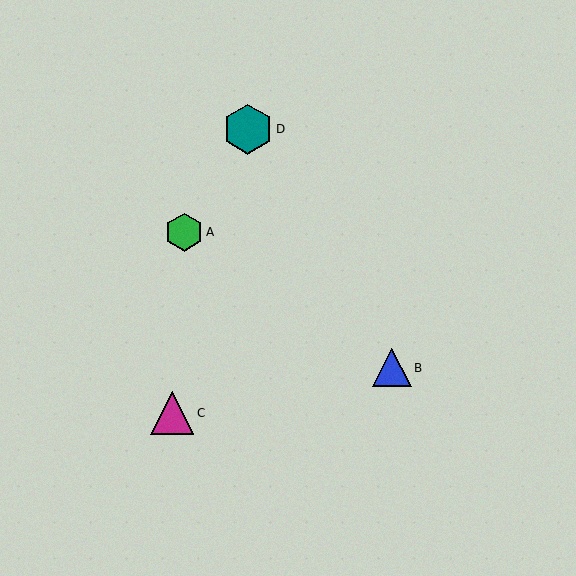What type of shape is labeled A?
Shape A is a green hexagon.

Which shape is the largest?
The teal hexagon (labeled D) is the largest.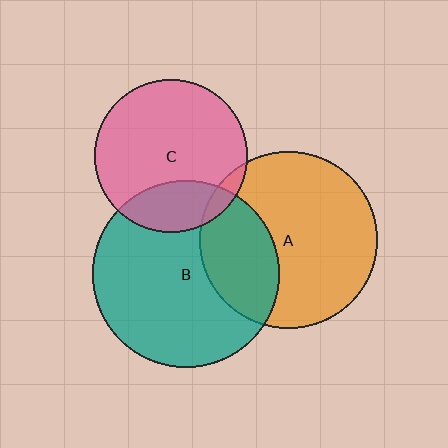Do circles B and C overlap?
Yes.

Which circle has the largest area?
Circle B (teal).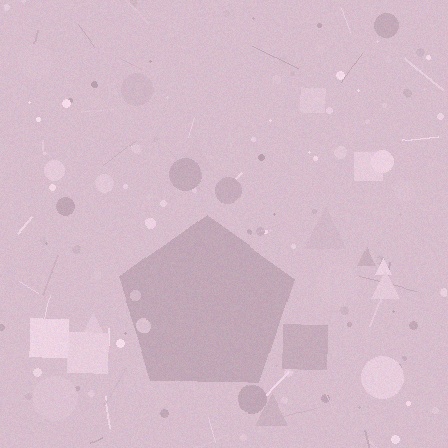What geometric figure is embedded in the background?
A pentagon is embedded in the background.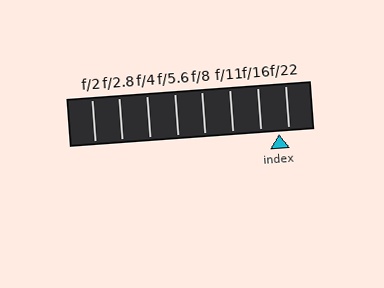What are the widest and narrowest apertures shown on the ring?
The widest aperture shown is f/2 and the narrowest is f/22.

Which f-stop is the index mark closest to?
The index mark is closest to f/22.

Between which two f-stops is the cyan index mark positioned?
The index mark is between f/16 and f/22.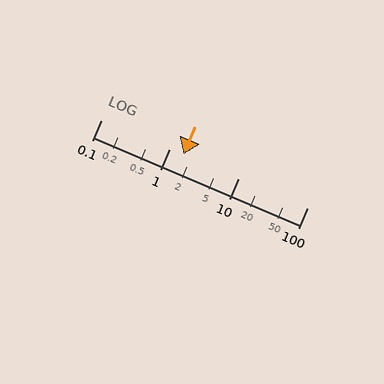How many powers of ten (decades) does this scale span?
The scale spans 3 decades, from 0.1 to 100.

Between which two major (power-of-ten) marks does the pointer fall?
The pointer is between 1 and 10.